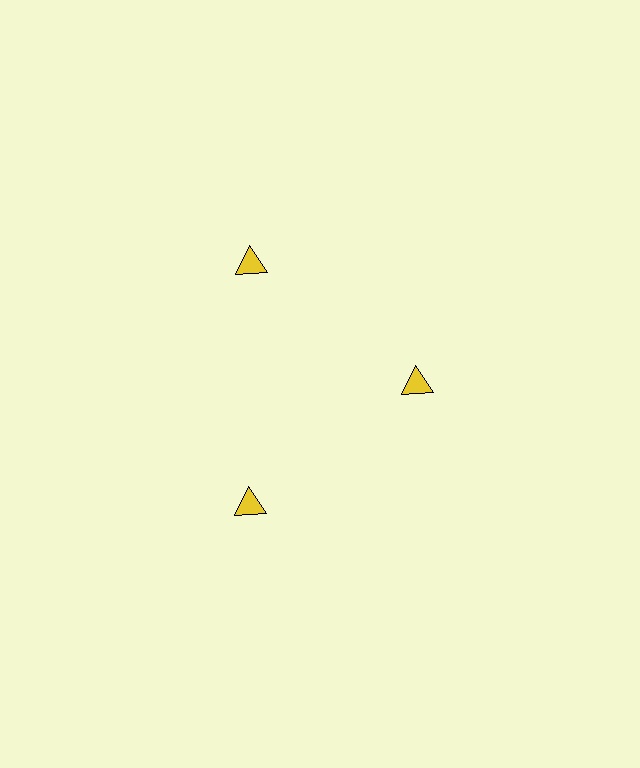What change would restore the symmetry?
The symmetry would be restored by moving it outward, back onto the ring so that all 3 triangles sit at equal angles and equal distance from the center.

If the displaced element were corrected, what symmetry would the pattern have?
It would have 3-fold rotational symmetry — the pattern would map onto itself every 120 degrees.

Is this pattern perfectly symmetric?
No. The 3 yellow triangles are arranged in a ring, but one element near the 3 o'clock position is pulled inward toward the center, breaking the 3-fold rotational symmetry.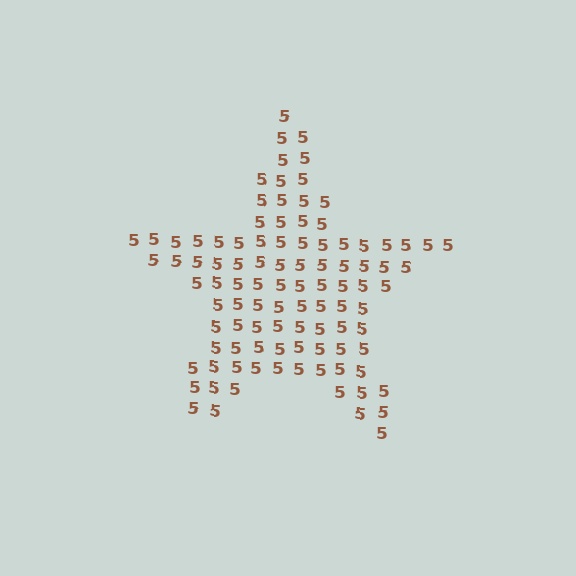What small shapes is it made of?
It is made of small digit 5's.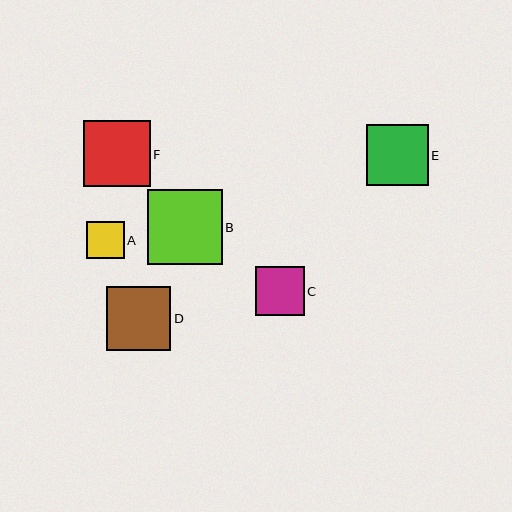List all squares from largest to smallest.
From largest to smallest: B, F, D, E, C, A.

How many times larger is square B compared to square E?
Square B is approximately 1.2 times the size of square E.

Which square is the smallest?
Square A is the smallest with a size of approximately 37 pixels.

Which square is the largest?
Square B is the largest with a size of approximately 74 pixels.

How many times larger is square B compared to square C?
Square B is approximately 1.5 times the size of square C.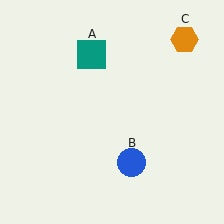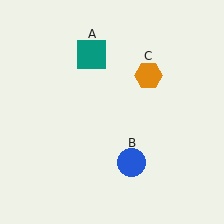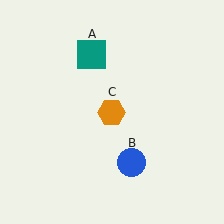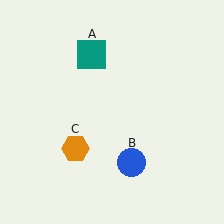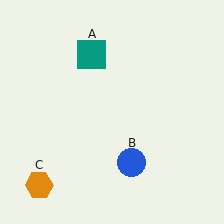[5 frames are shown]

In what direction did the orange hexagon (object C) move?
The orange hexagon (object C) moved down and to the left.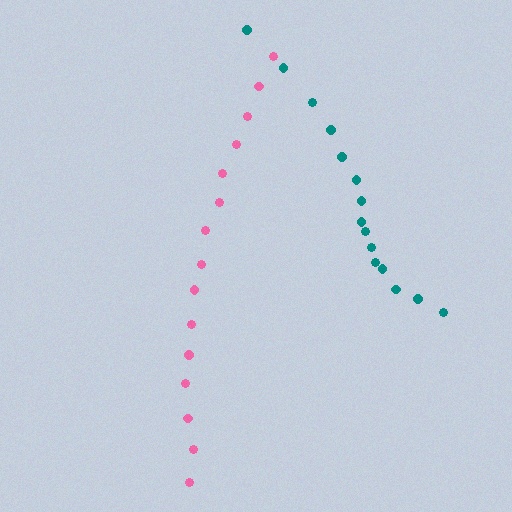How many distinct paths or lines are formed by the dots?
There are 2 distinct paths.